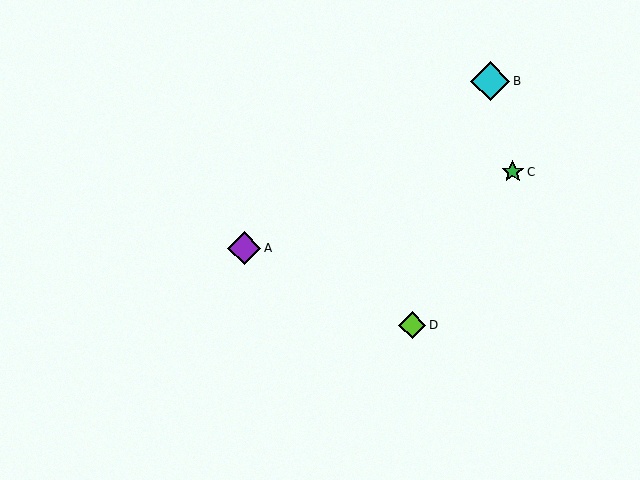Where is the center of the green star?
The center of the green star is at (513, 172).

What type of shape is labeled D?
Shape D is a lime diamond.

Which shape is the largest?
The cyan diamond (labeled B) is the largest.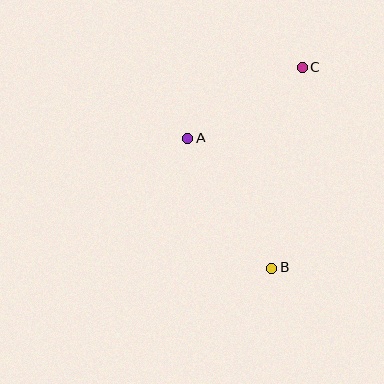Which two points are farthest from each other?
Points B and C are farthest from each other.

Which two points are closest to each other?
Points A and C are closest to each other.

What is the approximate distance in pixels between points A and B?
The distance between A and B is approximately 155 pixels.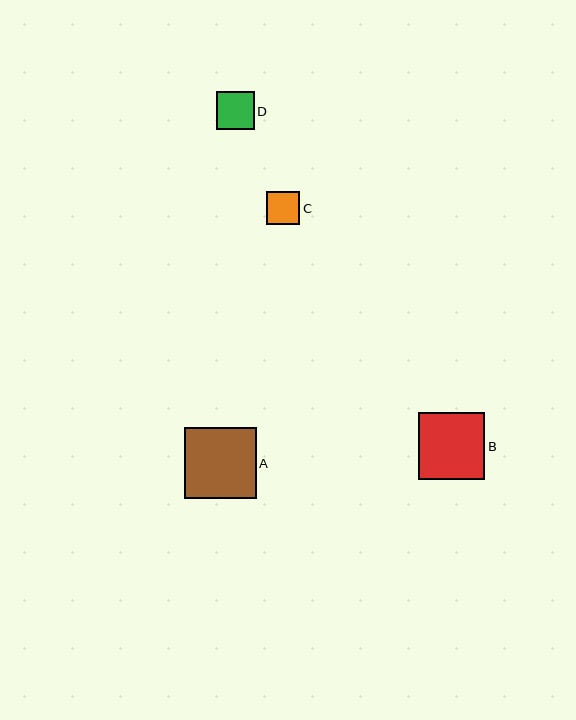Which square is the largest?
Square A is the largest with a size of approximately 71 pixels.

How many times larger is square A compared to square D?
Square A is approximately 1.9 times the size of square D.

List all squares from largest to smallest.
From largest to smallest: A, B, D, C.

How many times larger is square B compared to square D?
Square B is approximately 1.8 times the size of square D.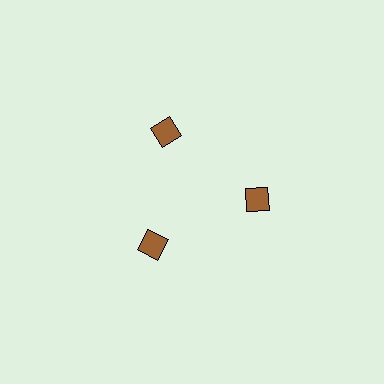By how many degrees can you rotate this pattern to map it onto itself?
The pattern maps onto itself every 120 degrees of rotation.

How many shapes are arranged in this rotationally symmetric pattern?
There are 3 shapes, arranged in 3 groups of 1.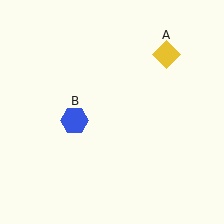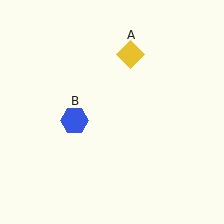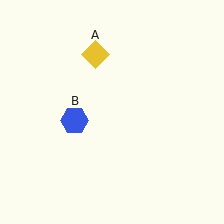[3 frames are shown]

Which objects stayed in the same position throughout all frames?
Blue hexagon (object B) remained stationary.